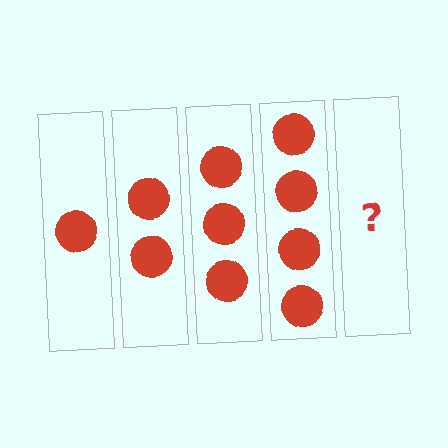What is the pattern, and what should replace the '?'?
The pattern is that each step adds one more circle. The '?' should be 5 circles.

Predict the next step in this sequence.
The next step is 5 circles.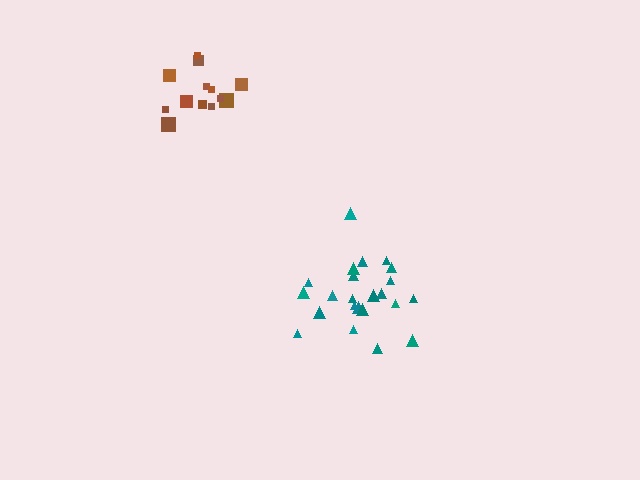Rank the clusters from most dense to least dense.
brown, teal.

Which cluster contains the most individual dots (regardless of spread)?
Teal (23).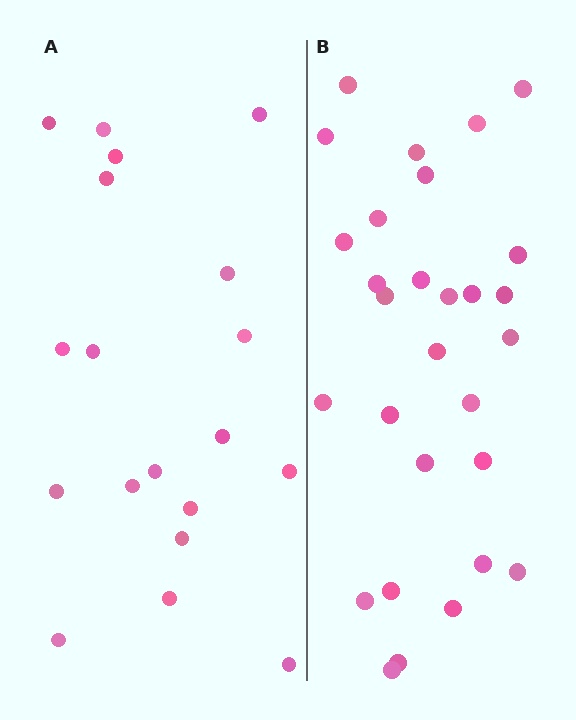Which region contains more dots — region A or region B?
Region B (the right region) has more dots.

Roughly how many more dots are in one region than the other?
Region B has roughly 10 or so more dots than region A.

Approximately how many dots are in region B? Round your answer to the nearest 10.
About 30 dots. (The exact count is 29, which rounds to 30.)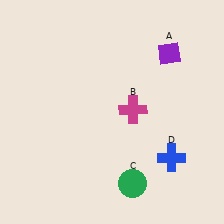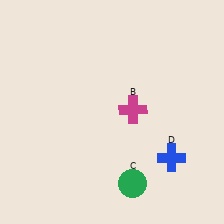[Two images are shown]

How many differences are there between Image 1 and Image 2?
There is 1 difference between the two images.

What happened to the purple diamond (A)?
The purple diamond (A) was removed in Image 2. It was in the top-right area of Image 1.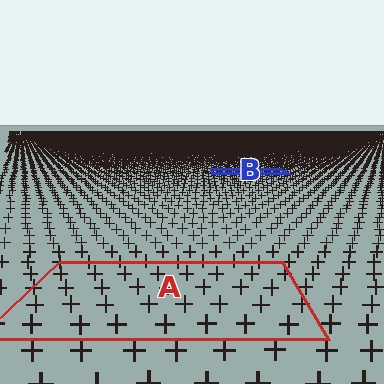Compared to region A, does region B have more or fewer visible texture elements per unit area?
Region B has more texture elements per unit area — they are packed more densely because it is farther away.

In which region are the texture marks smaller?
The texture marks are smaller in region B, because it is farther away.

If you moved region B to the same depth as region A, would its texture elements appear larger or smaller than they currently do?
They would appear larger. At a closer depth, the same texture elements are projected at a bigger on-screen size.